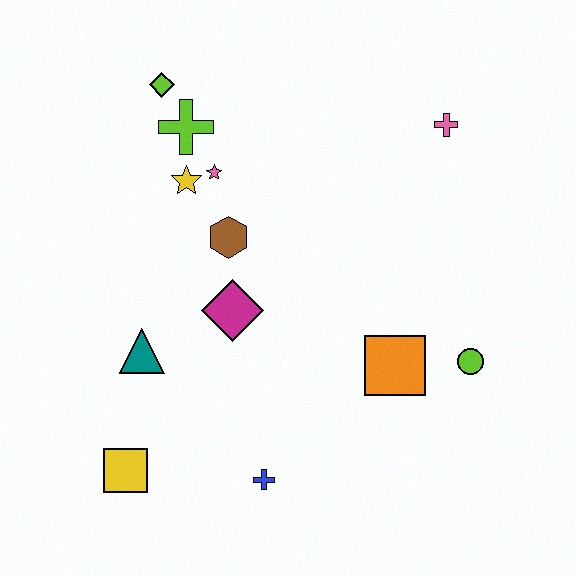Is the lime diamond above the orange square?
Yes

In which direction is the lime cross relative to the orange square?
The lime cross is above the orange square.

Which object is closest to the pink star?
The yellow star is closest to the pink star.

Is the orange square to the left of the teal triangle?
No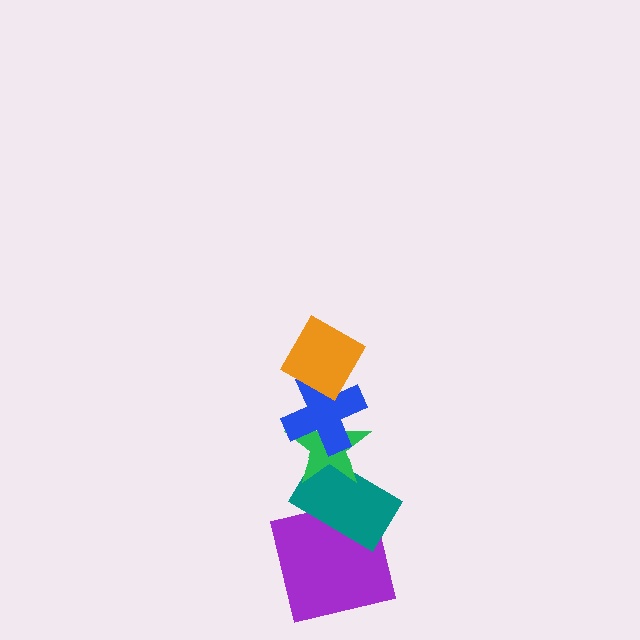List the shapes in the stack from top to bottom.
From top to bottom: the orange diamond, the blue cross, the green star, the teal rectangle, the purple square.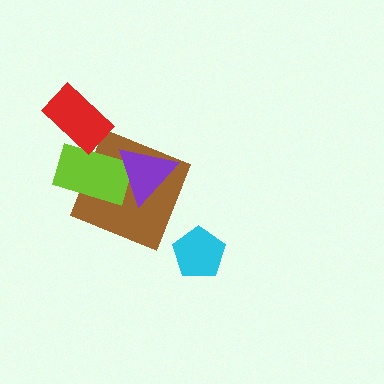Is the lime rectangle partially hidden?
Yes, it is partially covered by another shape.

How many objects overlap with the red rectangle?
1 object overlaps with the red rectangle.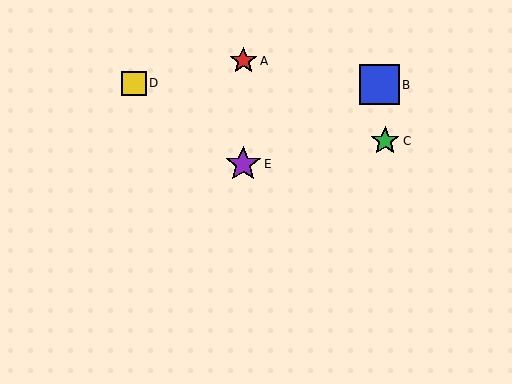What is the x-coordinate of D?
Object D is at x≈134.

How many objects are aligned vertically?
2 objects (A, E) are aligned vertically.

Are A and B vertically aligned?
No, A is at x≈243 and B is at x≈379.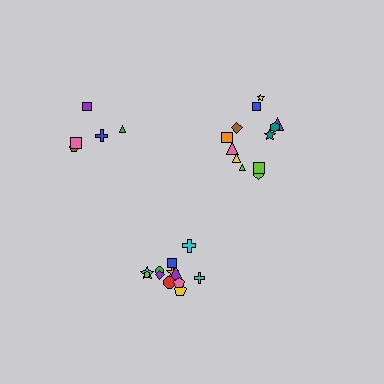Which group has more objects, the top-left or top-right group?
The top-right group.